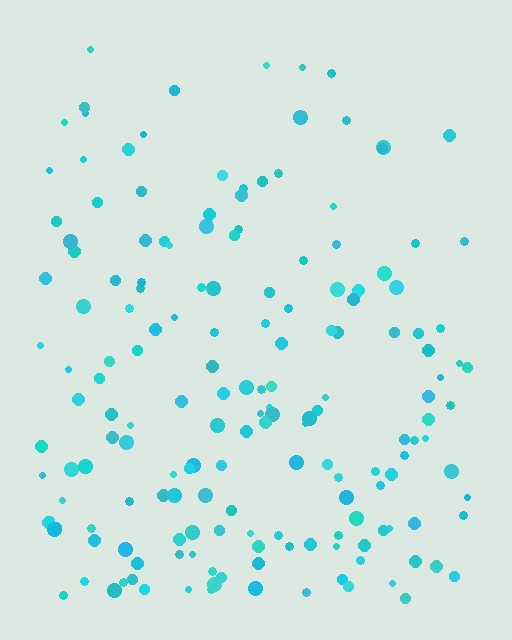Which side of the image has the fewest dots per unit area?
The top.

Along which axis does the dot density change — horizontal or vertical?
Vertical.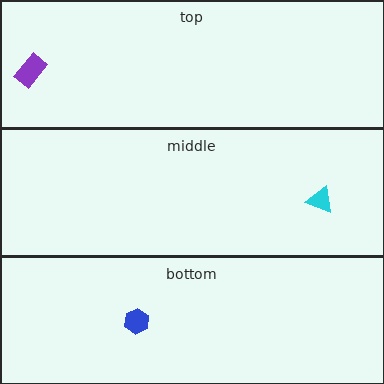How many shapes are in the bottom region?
1.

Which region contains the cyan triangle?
The middle region.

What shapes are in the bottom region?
The blue hexagon.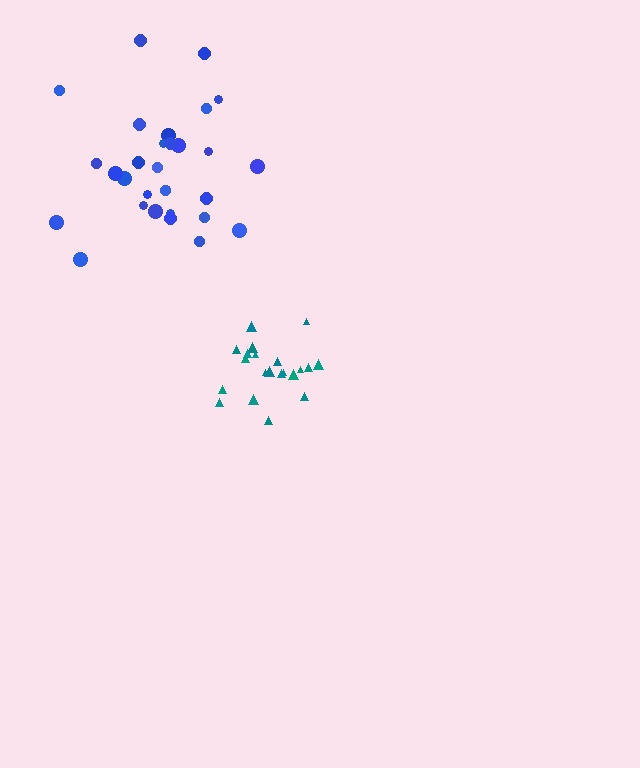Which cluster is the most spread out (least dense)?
Blue.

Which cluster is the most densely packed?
Teal.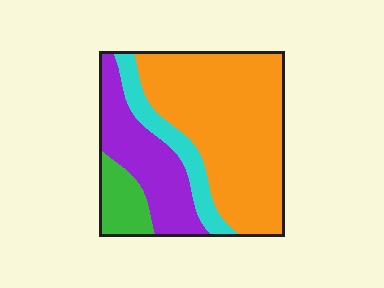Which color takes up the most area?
Orange, at roughly 55%.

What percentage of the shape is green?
Green covers 10% of the shape.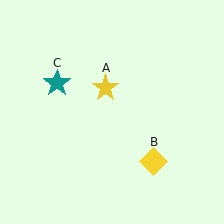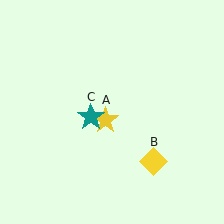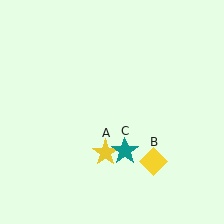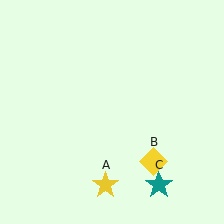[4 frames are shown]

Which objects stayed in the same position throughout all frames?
Yellow diamond (object B) remained stationary.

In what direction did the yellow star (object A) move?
The yellow star (object A) moved down.